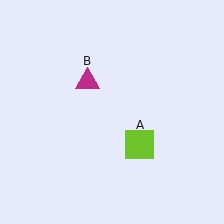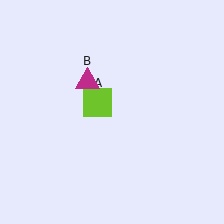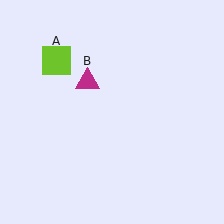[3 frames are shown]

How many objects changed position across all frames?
1 object changed position: lime square (object A).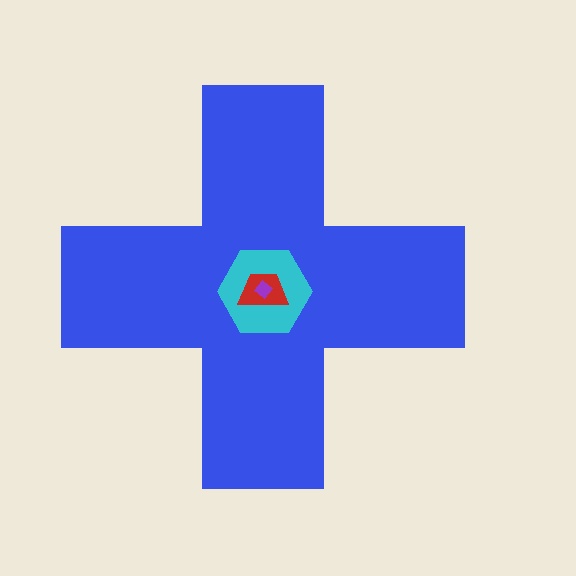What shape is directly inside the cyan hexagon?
The red trapezoid.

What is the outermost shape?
The blue cross.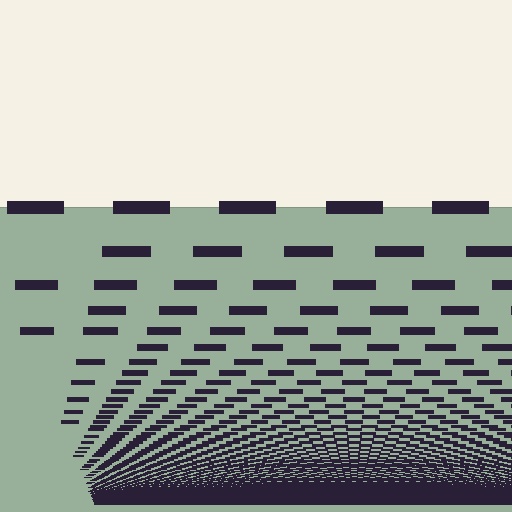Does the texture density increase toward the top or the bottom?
Density increases toward the bottom.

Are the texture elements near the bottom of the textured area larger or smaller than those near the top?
Smaller. The gradient is inverted — elements near the bottom are smaller and denser.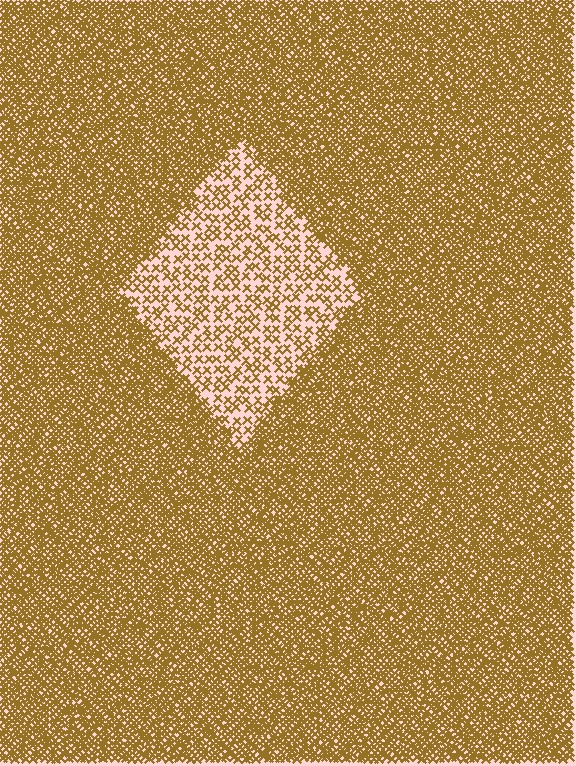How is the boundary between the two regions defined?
The boundary is defined by a change in element density (approximately 2.9x ratio). All elements are the same color, size, and shape.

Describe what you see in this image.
The image contains small brown elements arranged at two different densities. A diamond-shaped region is visible where the elements are less densely packed than the surrounding area.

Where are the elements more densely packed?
The elements are more densely packed outside the diamond boundary.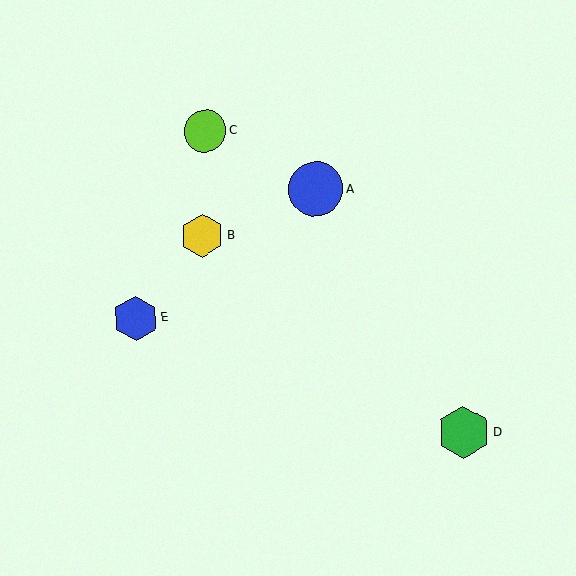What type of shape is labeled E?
Shape E is a blue hexagon.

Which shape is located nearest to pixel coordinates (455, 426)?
The green hexagon (labeled D) at (464, 432) is nearest to that location.